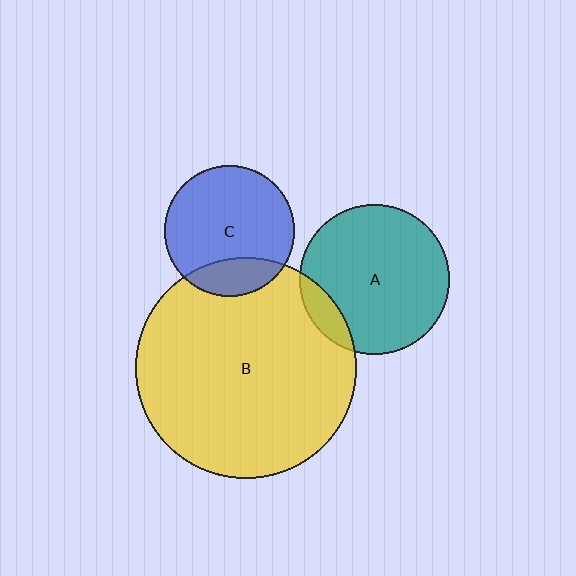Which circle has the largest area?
Circle B (yellow).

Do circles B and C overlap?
Yes.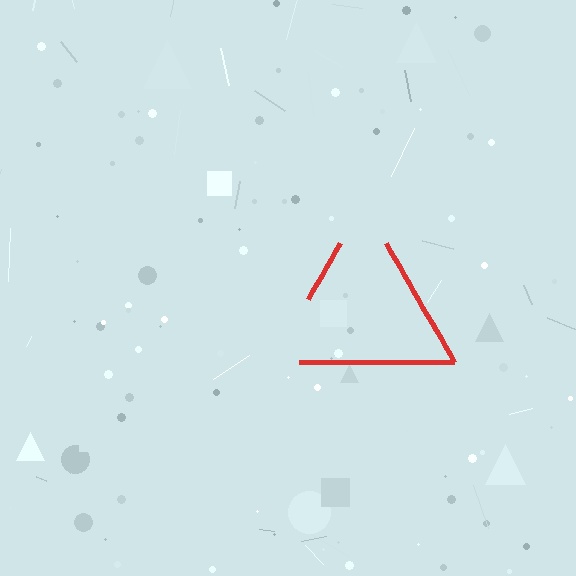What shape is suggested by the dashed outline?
The dashed outline suggests a triangle.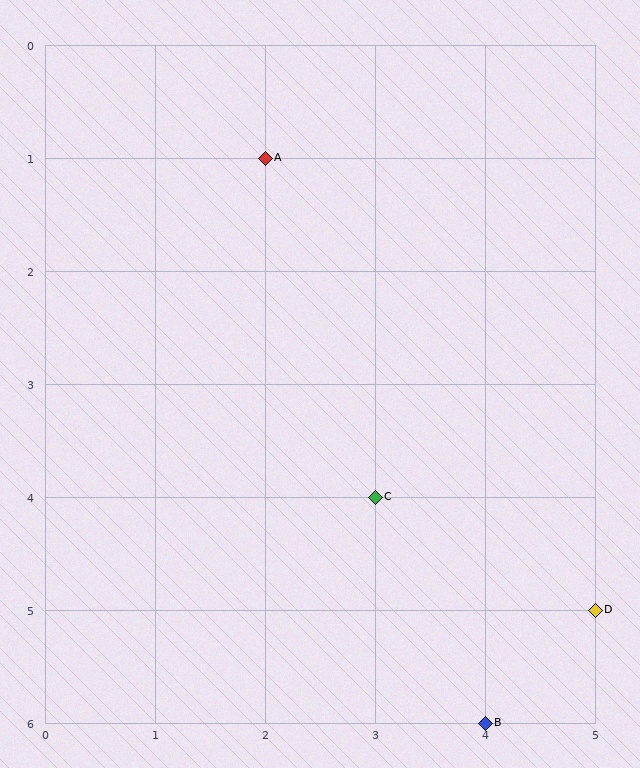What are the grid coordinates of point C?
Point C is at grid coordinates (3, 4).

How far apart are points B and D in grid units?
Points B and D are 1 column and 1 row apart (about 1.4 grid units diagonally).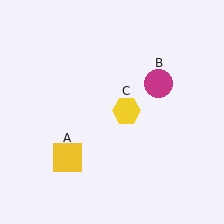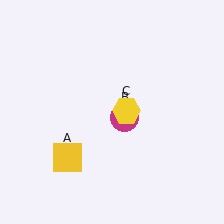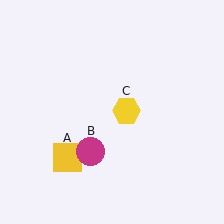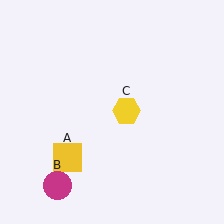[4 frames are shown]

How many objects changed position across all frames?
1 object changed position: magenta circle (object B).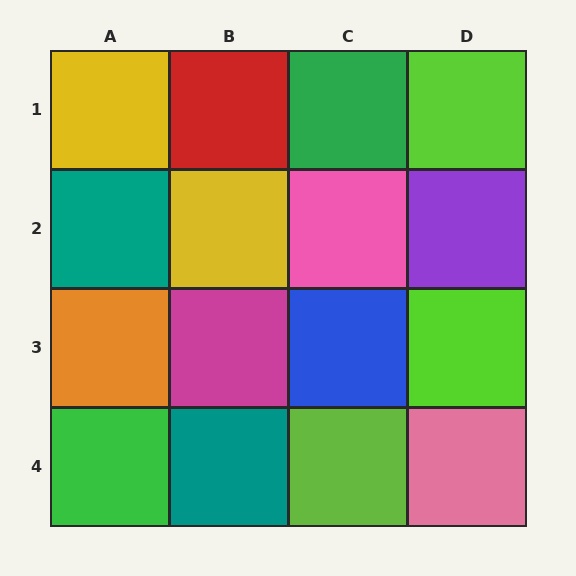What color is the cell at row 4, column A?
Green.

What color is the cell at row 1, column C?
Green.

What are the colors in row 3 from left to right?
Orange, magenta, blue, lime.